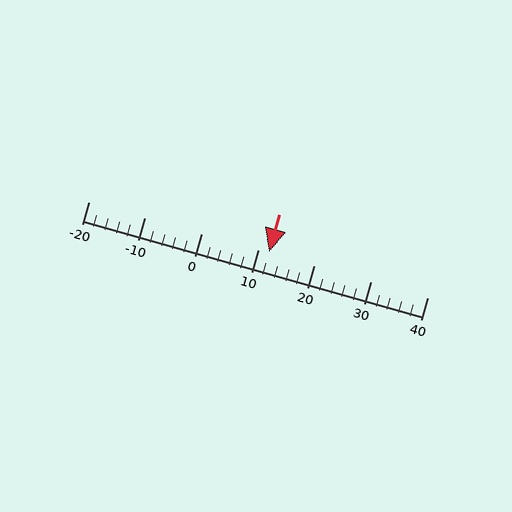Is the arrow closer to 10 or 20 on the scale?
The arrow is closer to 10.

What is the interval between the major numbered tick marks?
The major tick marks are spaced 10 units apart.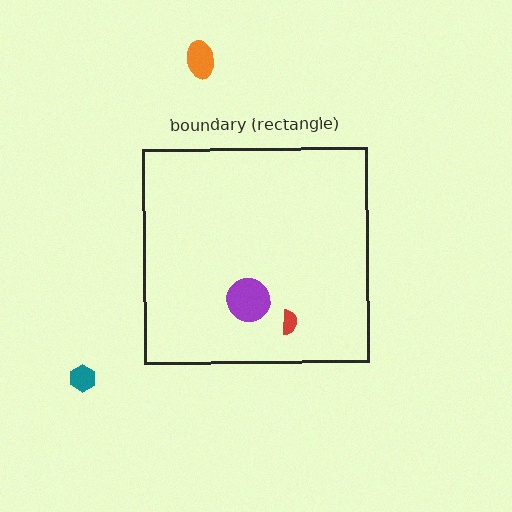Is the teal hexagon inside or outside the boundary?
Outside.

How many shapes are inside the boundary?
2 inside, 2 outside.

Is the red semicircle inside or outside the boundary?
Inside.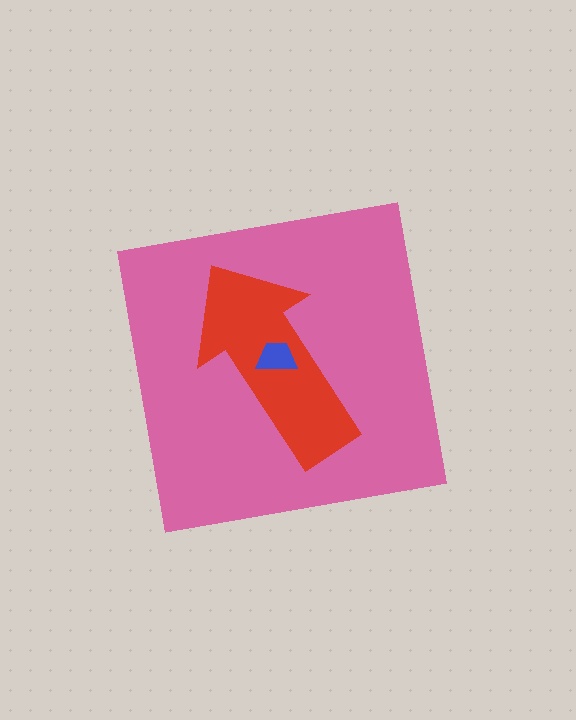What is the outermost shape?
The pink square.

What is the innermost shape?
The blue trapezoid.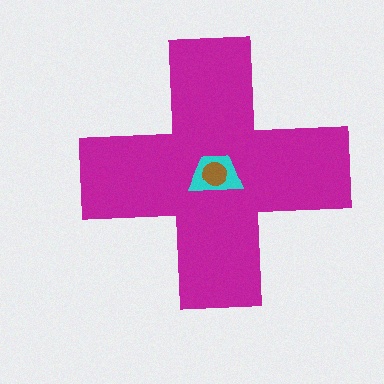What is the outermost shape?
The magenta cross.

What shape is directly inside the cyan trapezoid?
The brown circle.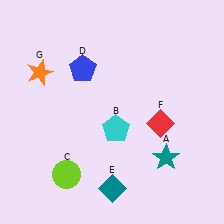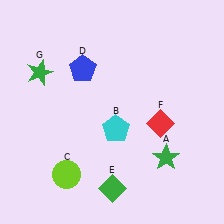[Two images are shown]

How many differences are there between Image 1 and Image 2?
There are 3 differences between the two images.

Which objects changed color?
A changed from teal to green. E changed from teal to green. G changed from orange to green.